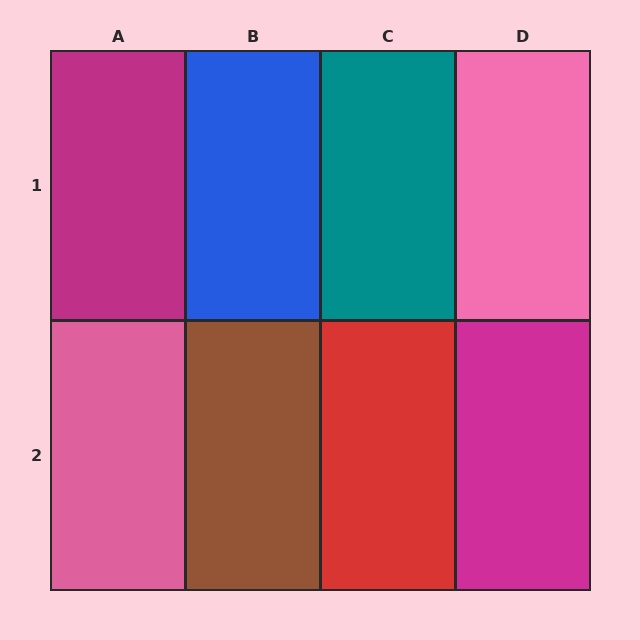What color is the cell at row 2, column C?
Red.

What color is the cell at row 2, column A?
Pink.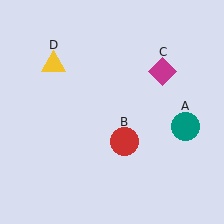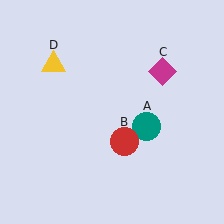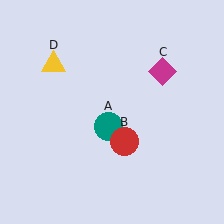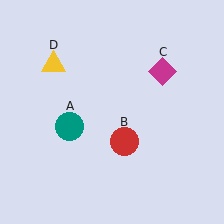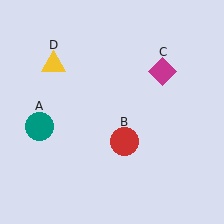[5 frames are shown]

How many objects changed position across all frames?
1 object changed position: teal circle (object A).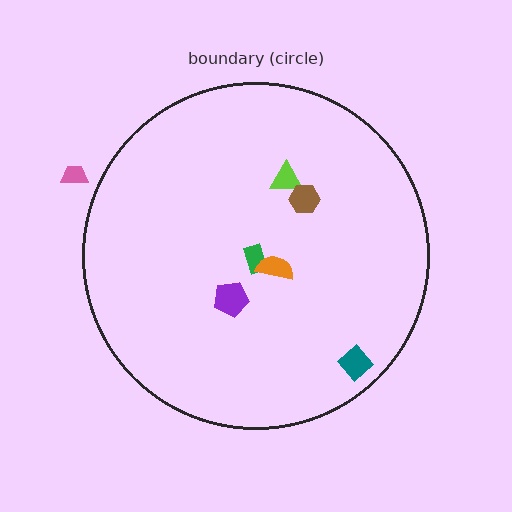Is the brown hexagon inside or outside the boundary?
Inside.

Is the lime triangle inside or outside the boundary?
Inside.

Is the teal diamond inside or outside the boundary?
Inside.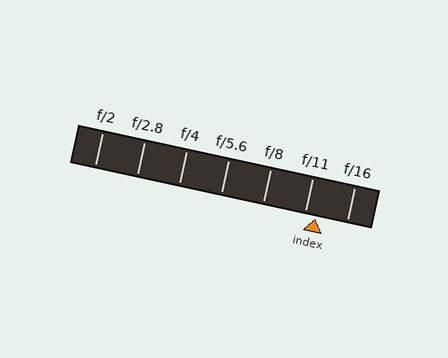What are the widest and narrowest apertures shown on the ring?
The widest aperture shown is f/2 and the narrowest is f/16.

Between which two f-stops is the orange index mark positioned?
The index mark is between f/11 and f/16.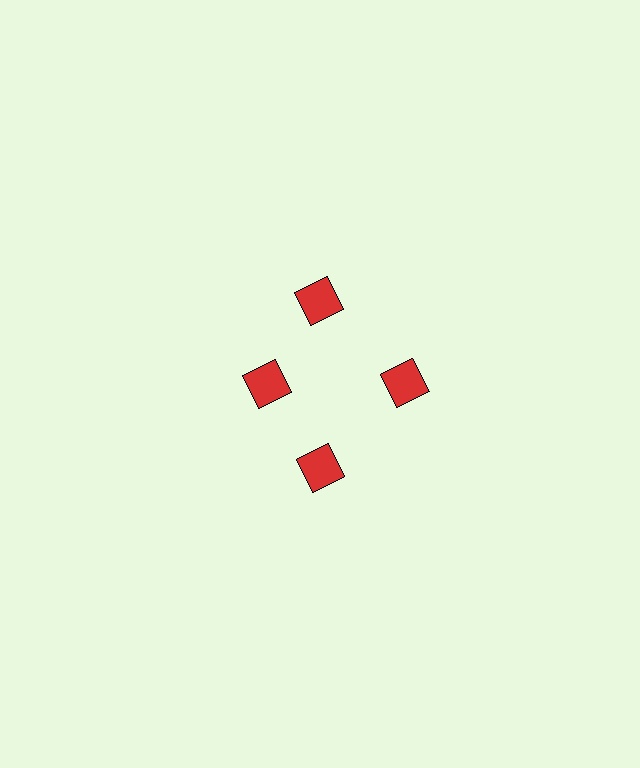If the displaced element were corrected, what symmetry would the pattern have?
It would have 4-fold rotational symmetry — the pattern would map onto itself every 90 degrees.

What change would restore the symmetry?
The symmetry would be restored by moving it outward, back onto the ring so that all 4 squares sit at equal angles and equal distance from the center.